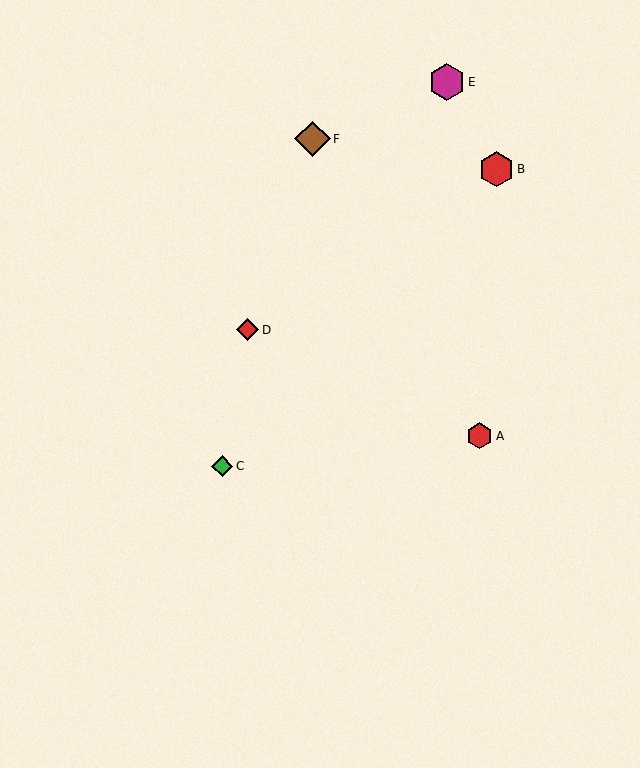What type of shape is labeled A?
Shape A is a red hexagon.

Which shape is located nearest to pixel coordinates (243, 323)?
The red diamond (labeled D) at (248, 330) is nearest to that location.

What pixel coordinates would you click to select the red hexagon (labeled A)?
Click at (480, 436) to select the red hexagon A.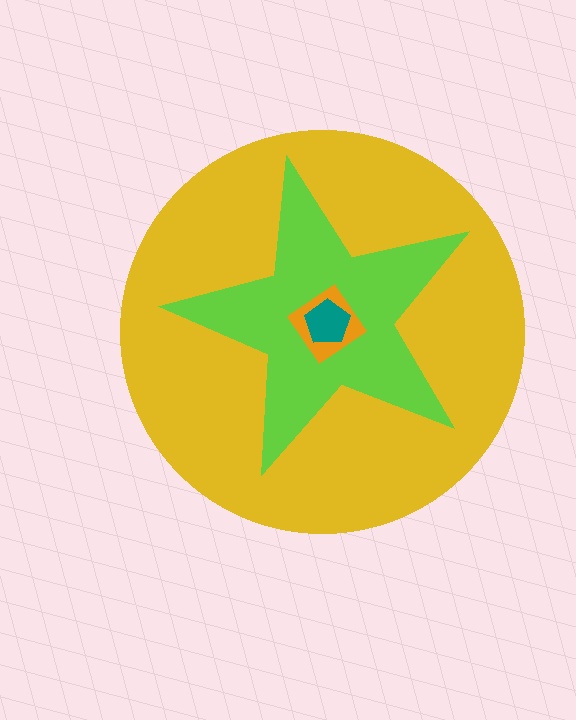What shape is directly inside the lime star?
The orange diamond.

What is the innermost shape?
The teal pentagon.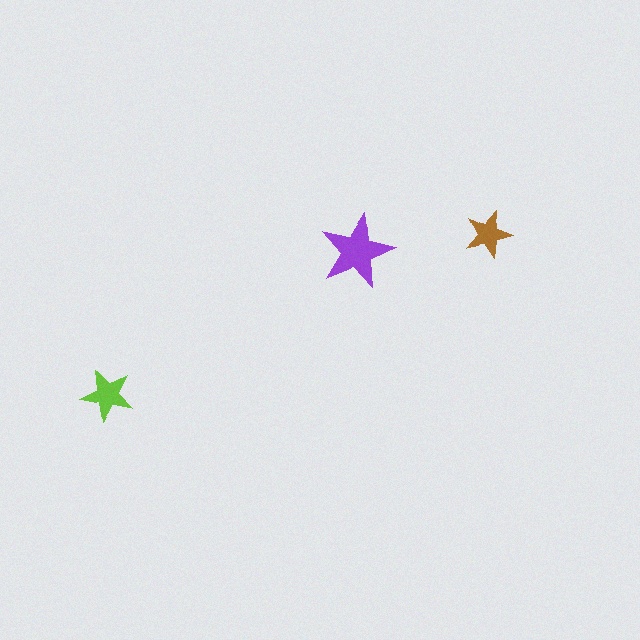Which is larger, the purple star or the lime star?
The purple one.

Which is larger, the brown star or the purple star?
The purple one.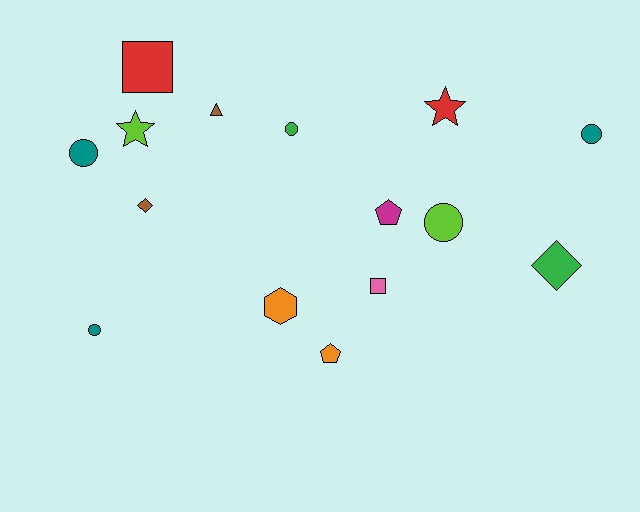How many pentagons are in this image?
There are 2 pentagons.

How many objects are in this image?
There are 15 objects.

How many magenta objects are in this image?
There is 1 magenta object.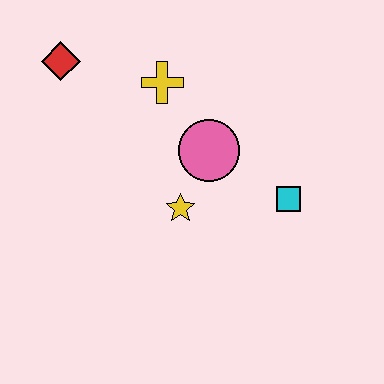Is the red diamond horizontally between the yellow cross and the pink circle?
No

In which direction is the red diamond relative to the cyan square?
The red diamond is to the left of the cyan square.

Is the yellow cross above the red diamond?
No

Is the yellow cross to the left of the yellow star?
Yes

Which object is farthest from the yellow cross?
The cyan square is farthest from the yellow cross.